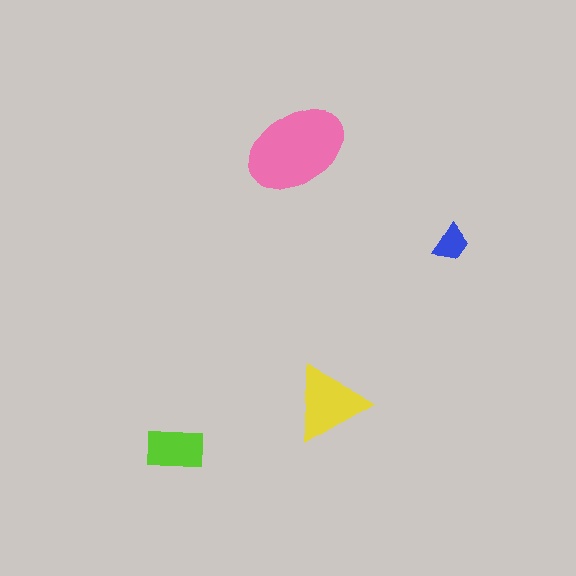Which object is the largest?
The pink ellipse.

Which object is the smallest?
The blue trapezoid.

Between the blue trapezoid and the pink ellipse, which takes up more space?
The pink ellipse.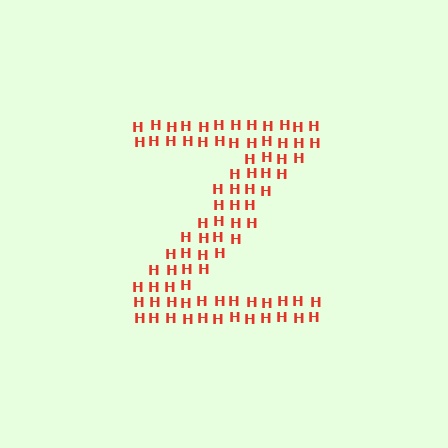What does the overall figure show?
The overall figure shows the letter Z.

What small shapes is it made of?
It is made of small letter H's.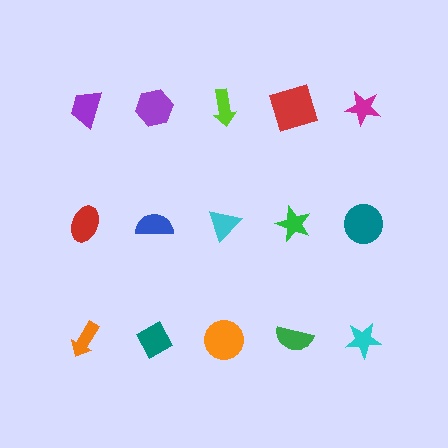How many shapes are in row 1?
5 shapes.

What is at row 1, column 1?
A purple trapezoid.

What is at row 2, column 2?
A blue semicircle.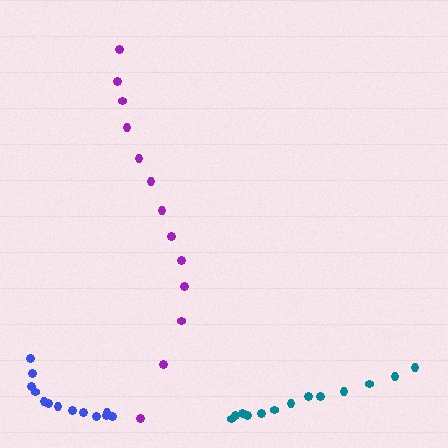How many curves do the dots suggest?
There are 3 distinct paths.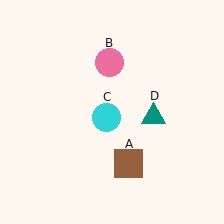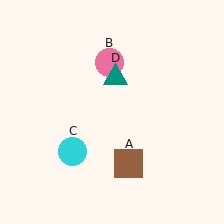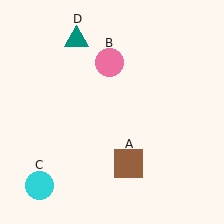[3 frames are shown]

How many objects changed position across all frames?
2 objects changed position: cyan circle (object C), teal triangle (object D).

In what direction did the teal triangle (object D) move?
The teal triangle (object D) moved up and to the left.